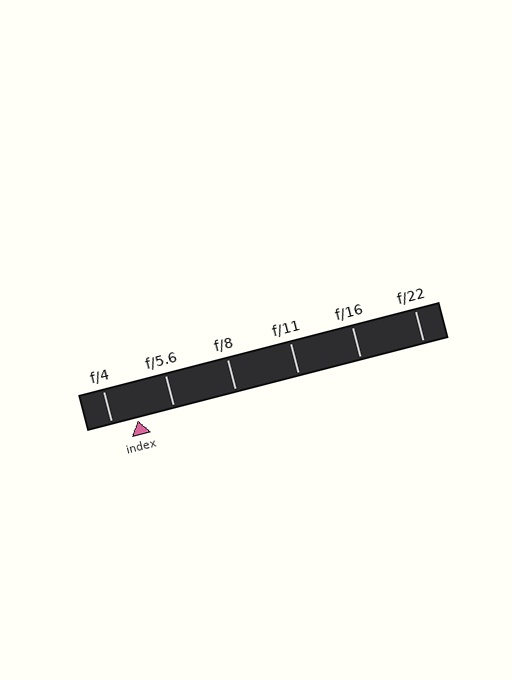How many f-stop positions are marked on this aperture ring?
There are 6 f-stop positions marked.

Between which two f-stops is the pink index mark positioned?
The index mark is between f/4 and f/5.6.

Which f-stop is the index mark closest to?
The index mark is closest to f/4.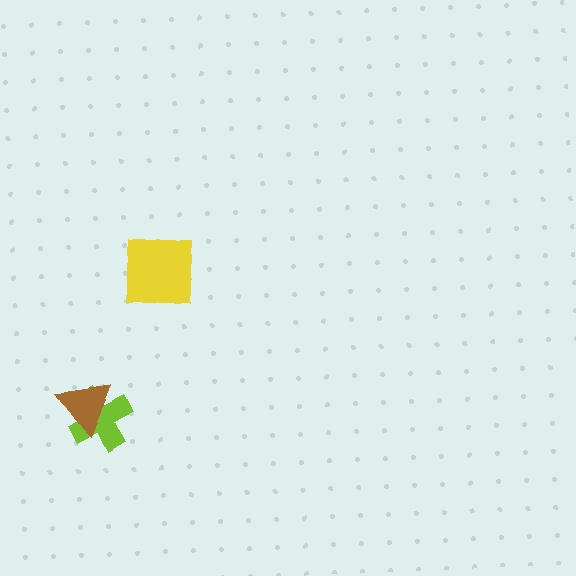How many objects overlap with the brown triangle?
1 object overlaps with the brown triangle.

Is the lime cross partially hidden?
Yes, it is partially covered by another shape.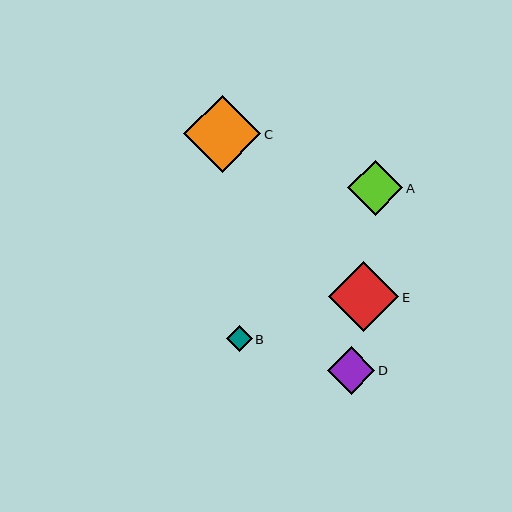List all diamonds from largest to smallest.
From largest to smallest: C, E, A, D, B.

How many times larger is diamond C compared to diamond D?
Diamond C is approximately 1.6 times the size of diamond D.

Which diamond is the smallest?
Diamond B is the smallest with a size of approximately 25 pixels.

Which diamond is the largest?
Diamond C is the largest with a size of approximately 77 pixels.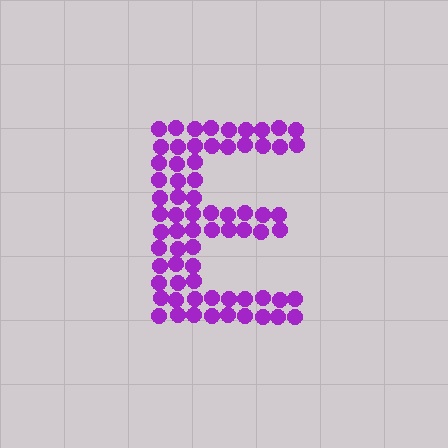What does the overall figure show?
The overall figure shows the letter E.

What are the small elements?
The small elements are circles.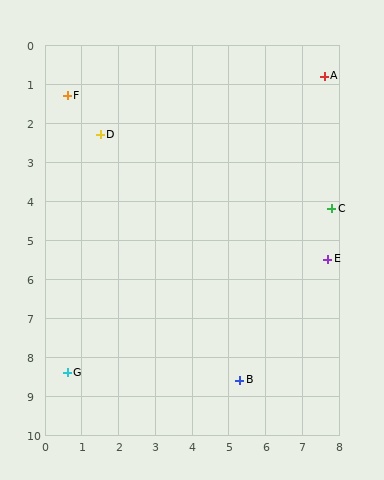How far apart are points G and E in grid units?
Points G and E are about 7.7 grid units apart.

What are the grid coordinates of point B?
Point B is at approximately (5.3, 8.6).